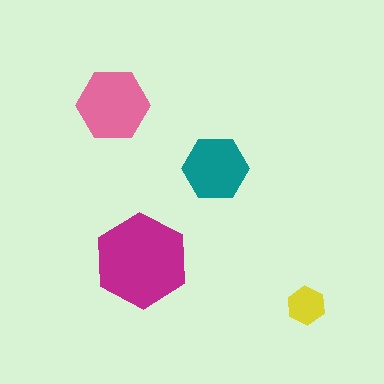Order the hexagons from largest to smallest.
the magenta one, the pink one, the teal one, the yellow one.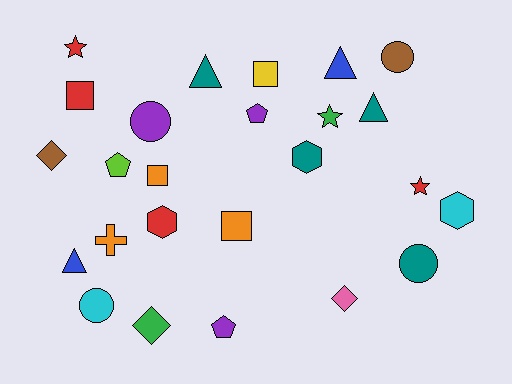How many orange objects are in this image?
There are 3 orange objects.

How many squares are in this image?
There are 4 squares.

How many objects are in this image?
There are 25 objects.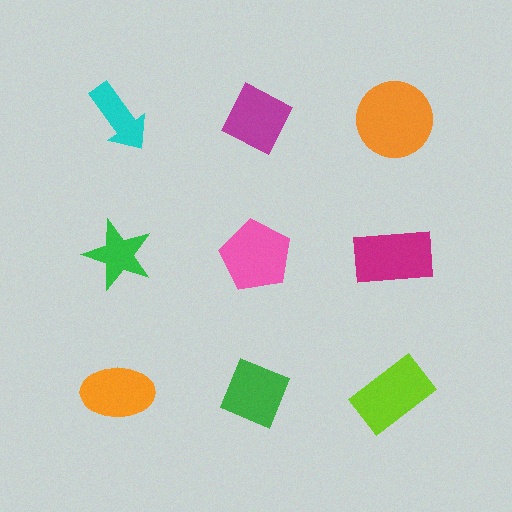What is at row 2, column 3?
A magenta rectangle.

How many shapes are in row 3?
3 shapes.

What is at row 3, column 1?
An orange ellipse.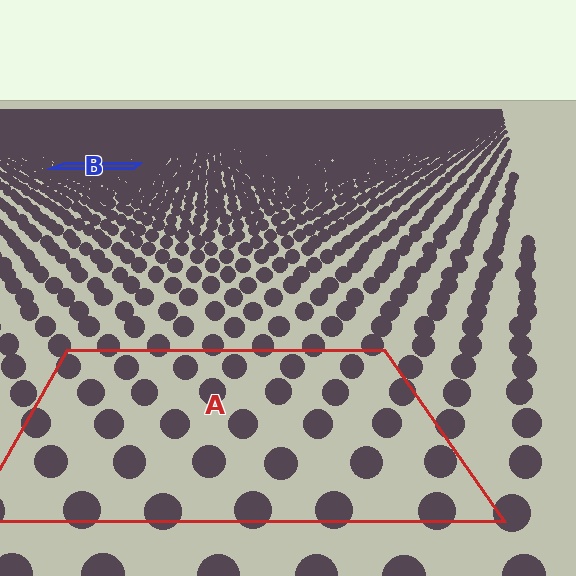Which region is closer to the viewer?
Region A is closer. The texture elements there are larger and more spread out.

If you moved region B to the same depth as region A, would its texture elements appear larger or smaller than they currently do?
They would appear larger. At a closer depth, the same texture elements are projected at a bigger on-screen size.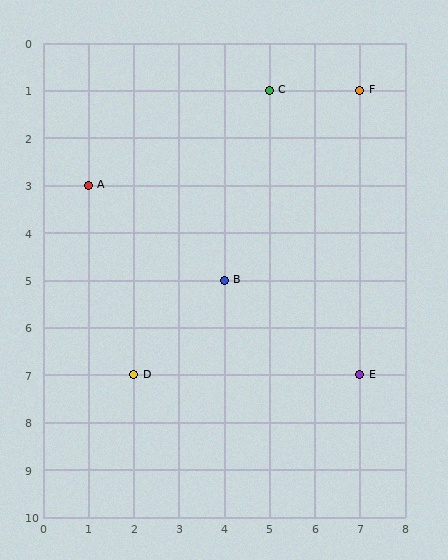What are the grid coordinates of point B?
Point B is at grid coordinates (4, 5).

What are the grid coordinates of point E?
Point E is at grid coordinates (7, 7).